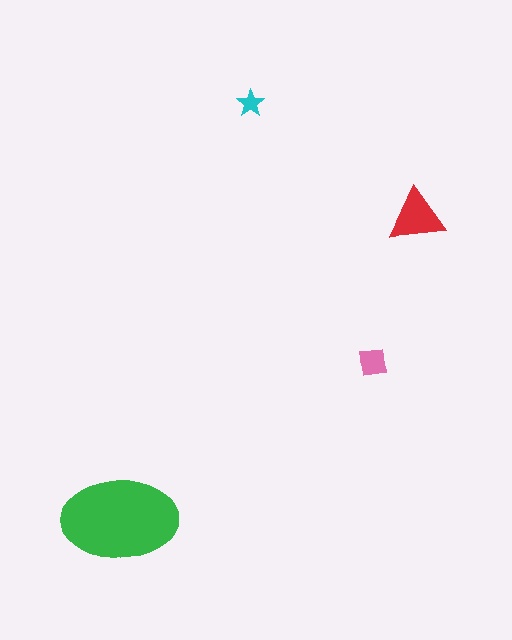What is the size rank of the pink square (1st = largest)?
3rd.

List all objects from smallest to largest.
The cyan star, the pink square, the red triangle, the green ellipse.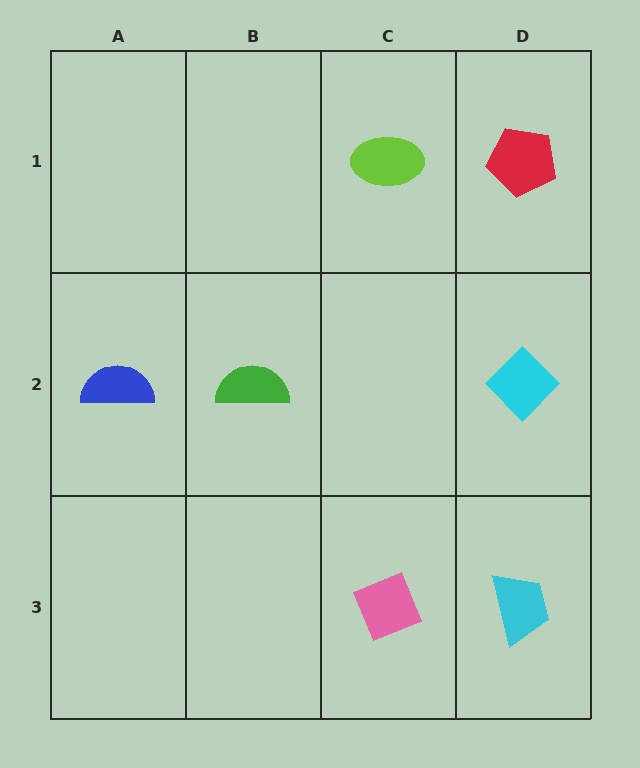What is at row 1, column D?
A red pentagon.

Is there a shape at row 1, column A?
No, that cell is empty.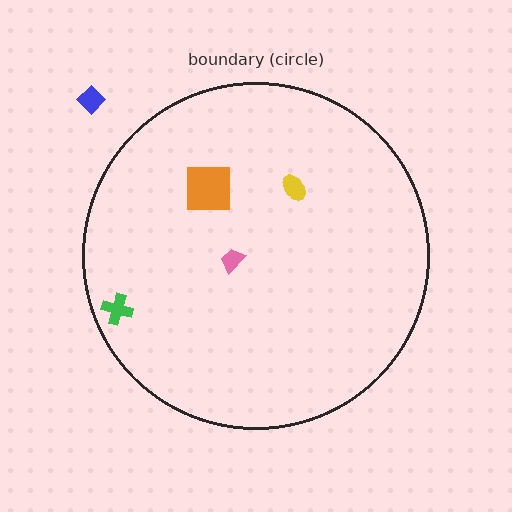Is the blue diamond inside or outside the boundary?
Outside.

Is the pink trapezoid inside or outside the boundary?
Inside.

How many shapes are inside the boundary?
4 inside, 1 outside.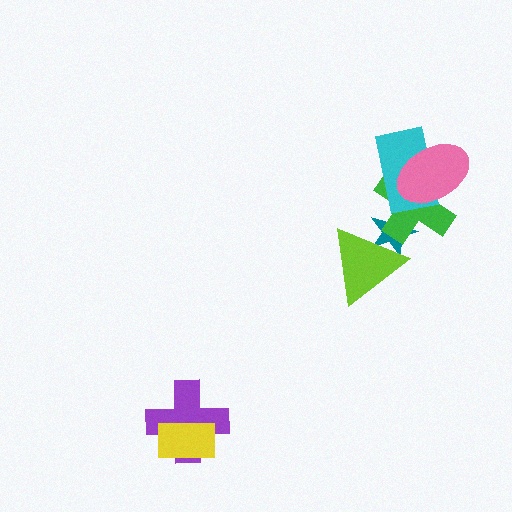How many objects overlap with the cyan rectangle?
2 objects overlap with the cyan rectangle.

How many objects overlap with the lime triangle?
1 object overlaps with the lime triangle.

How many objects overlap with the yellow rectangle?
1 object overlaps with the yellow rectangle.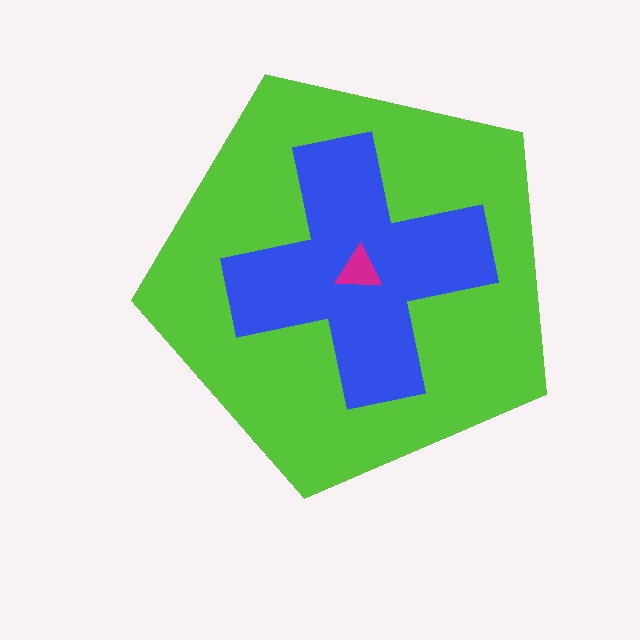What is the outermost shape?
The lime pentagon.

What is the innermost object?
The magenta triangle.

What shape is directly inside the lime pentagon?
The blue cross.